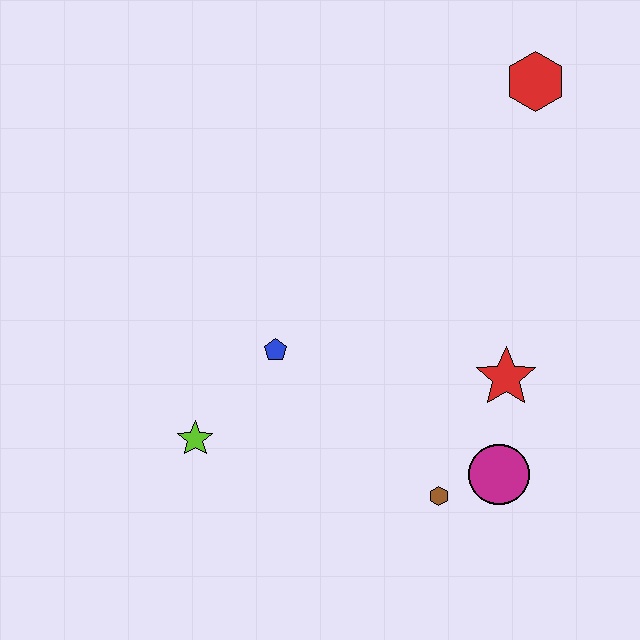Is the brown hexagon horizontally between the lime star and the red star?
Yes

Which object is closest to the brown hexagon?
The magenta circle is closest to the brown hexagon.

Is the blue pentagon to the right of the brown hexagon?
No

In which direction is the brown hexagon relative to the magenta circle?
The brown hexagon is to the left of the magenta circle.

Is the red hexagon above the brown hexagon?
Yes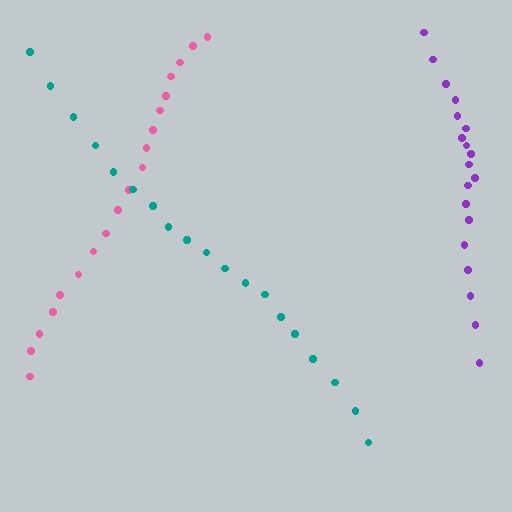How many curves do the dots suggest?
There are 3 distinct paths.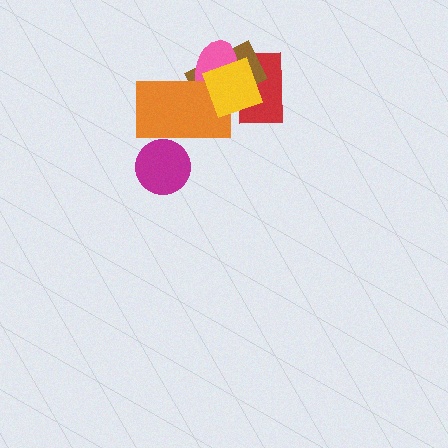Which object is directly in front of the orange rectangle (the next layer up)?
The yellow diamond is directly in front of the orange rectangle.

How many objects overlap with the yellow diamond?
4 objects overlap with the yellow diamond.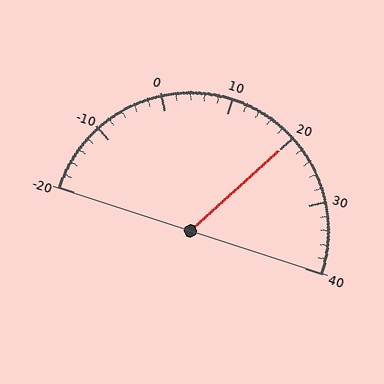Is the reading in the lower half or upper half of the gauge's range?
The reading is in the upper half of the range (-20 to 40).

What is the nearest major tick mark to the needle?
The nearest major tick mark is 20.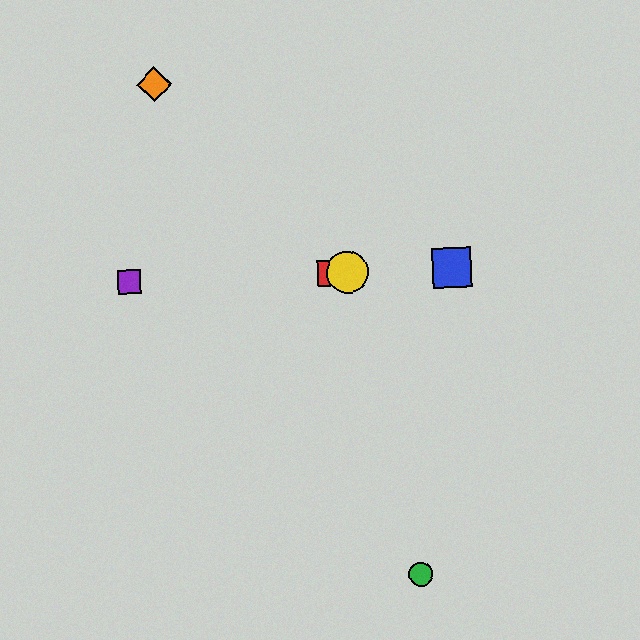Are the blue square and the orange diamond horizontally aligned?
No, the blue square is at y≈268 and the orange diamond is at y≈84.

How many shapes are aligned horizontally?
4 shapes (the red square, the blue square, the yellow circle, the purple square) are aligned horizontally.